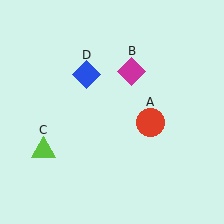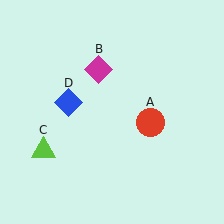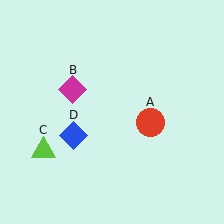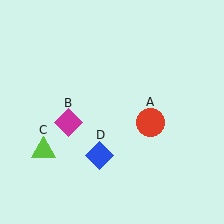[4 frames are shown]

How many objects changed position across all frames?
2 objects changed position: magenta diamond (object B), blue diamond (object D).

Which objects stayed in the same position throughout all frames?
Red circle (object A) and lime triangle (object C) remained stationary.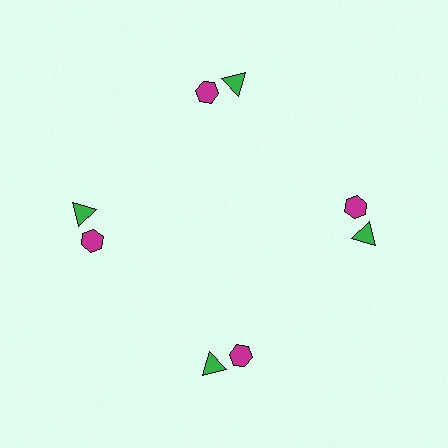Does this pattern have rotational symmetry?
Yes, this pattern has 4-fold rotational symmetry. It looks the same after rotating 90 degrees around the center.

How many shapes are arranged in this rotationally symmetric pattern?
There are 8 shapes, arranged in 4 groups of 2.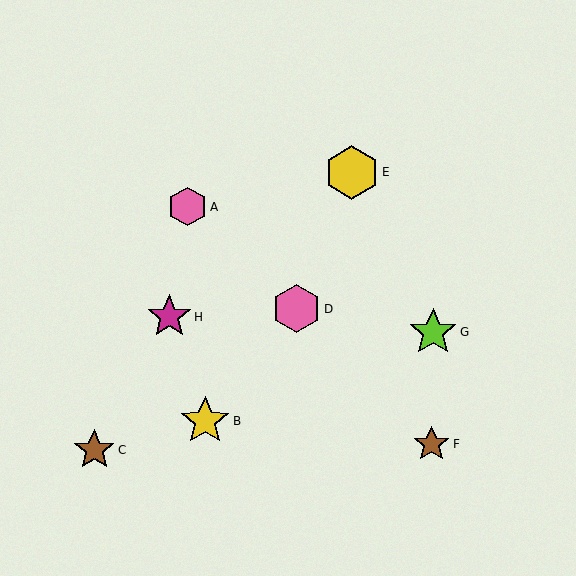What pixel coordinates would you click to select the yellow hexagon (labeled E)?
Click at (352, 172) to select the yellow hexagon E.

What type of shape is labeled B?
Shape B is a yellow star.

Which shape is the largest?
The yellow hexagon (labeled E) is the largest.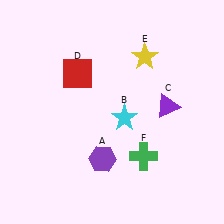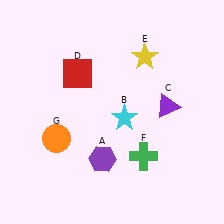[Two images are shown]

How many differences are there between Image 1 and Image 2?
There is 1 difference between the two images.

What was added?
An orange circle (G) was added in Image 2.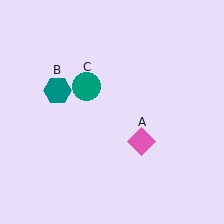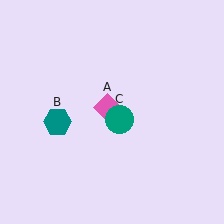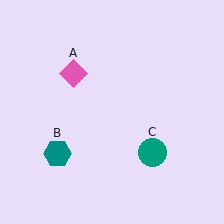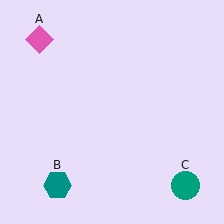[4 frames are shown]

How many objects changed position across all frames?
3 objects changed position: pink diamond (object A), teal hexagon (object B), teal circle (object C).